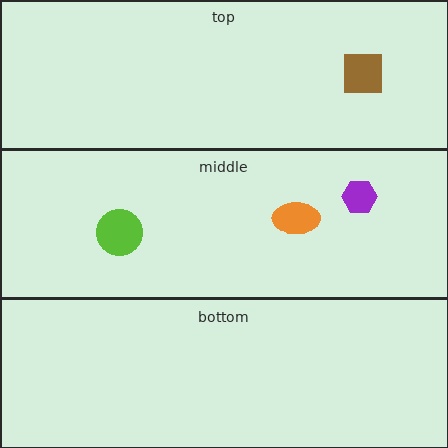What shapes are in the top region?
The brown square.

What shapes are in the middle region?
The lime circle, the orange ellipse, the purple hexagon.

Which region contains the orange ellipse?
The middle region.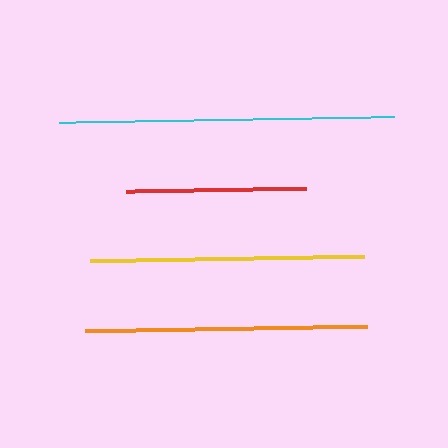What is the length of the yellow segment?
The yellow segment is approximately 274 pixels long.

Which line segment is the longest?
The cyan line is the longest at approximately 335 pixels.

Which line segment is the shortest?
The red line is the shortest at approximately 179 pixels.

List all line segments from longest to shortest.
From longest to shortest: cyan, orange, yellow, red.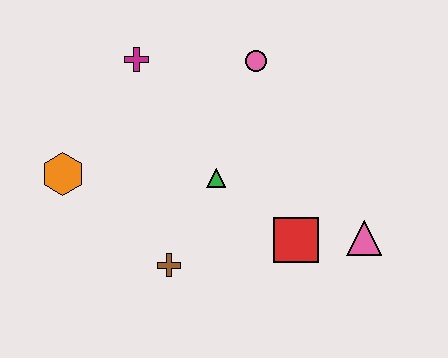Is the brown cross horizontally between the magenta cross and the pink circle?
Yes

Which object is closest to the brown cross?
The green triangle is closest to the brown cross.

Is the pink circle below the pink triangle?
No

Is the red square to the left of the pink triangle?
Yes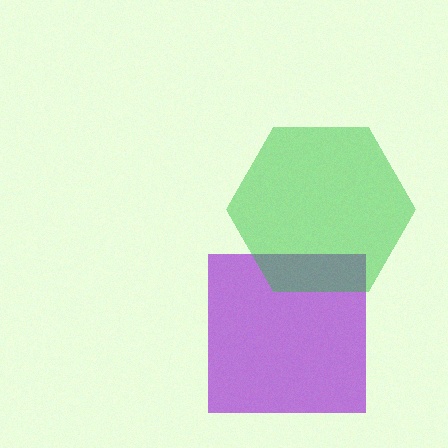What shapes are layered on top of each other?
The layered shapes are: a purple square, a green hexagon.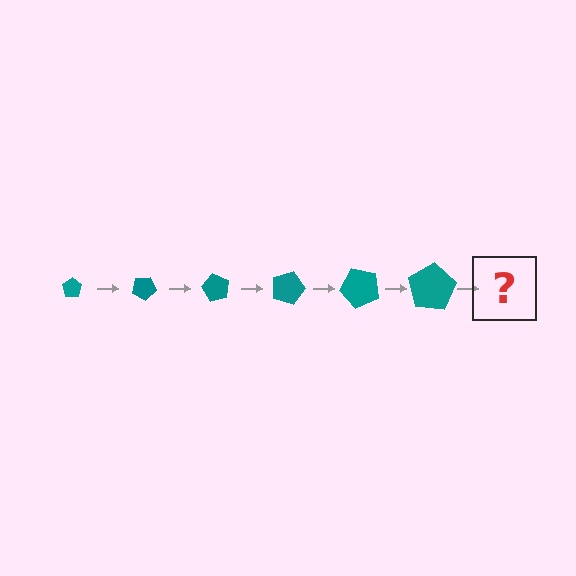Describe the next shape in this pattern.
It should be a pentagon, larger than the previous one and rotated 180 degrees from the start.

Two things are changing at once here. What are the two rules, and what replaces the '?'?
The two rules are that the pentagon grows larger each step and it rotates 30 degrees each step. The '?' should be a pentagon, larger than the previous one and rotated 180 degrees from the start.